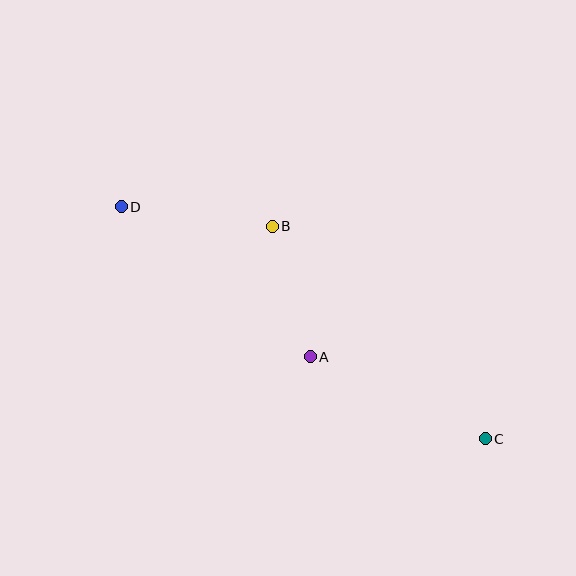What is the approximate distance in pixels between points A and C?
The distance between A and C is approximately 193 pixels.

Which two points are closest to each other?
Points A and B are closest to each other.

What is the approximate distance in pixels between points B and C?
The distance between B and C is approximately 301 pixels.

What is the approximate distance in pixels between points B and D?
The distance between B and D is approximately 152 pixels.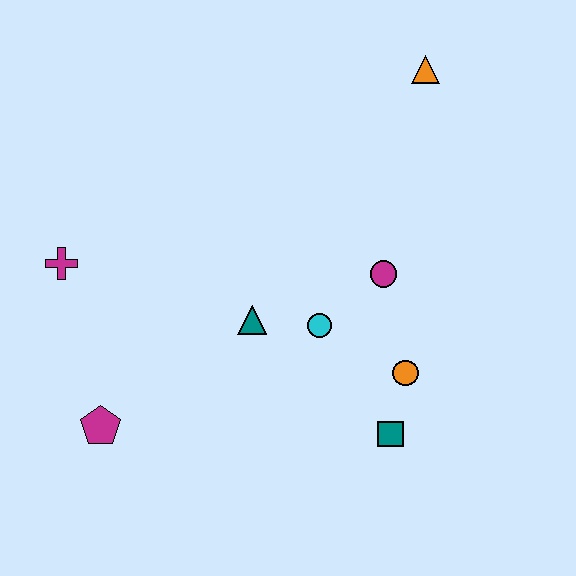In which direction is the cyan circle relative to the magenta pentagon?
The cyan circle is to the right of the magenta pentagon.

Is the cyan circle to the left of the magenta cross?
No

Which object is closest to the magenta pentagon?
The magenta cross is closest to the magenta pentagon.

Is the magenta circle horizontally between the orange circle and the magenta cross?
Yes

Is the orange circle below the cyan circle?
Yes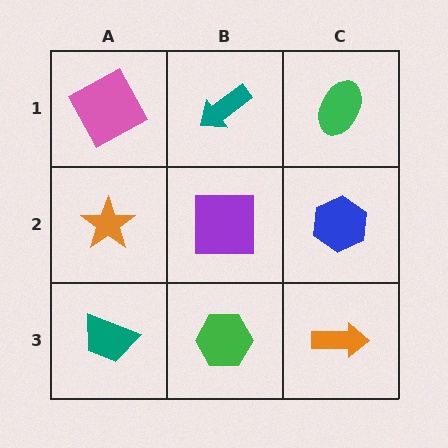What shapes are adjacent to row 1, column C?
A blue hexagon (row 2, column C), a teal arrow (row 1, column B).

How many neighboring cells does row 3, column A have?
2.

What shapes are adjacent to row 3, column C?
A blue hexagon (row 2, column C), a green hexagon (row 3, column B).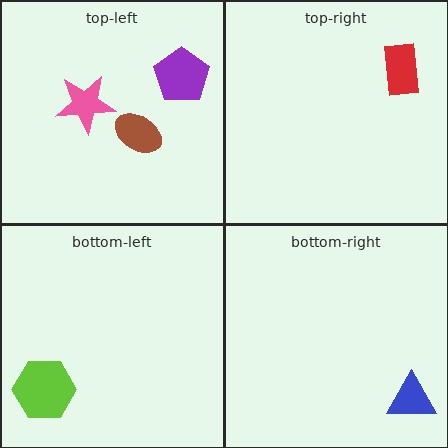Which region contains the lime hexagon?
The bottom-left region.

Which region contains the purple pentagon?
The top-left region.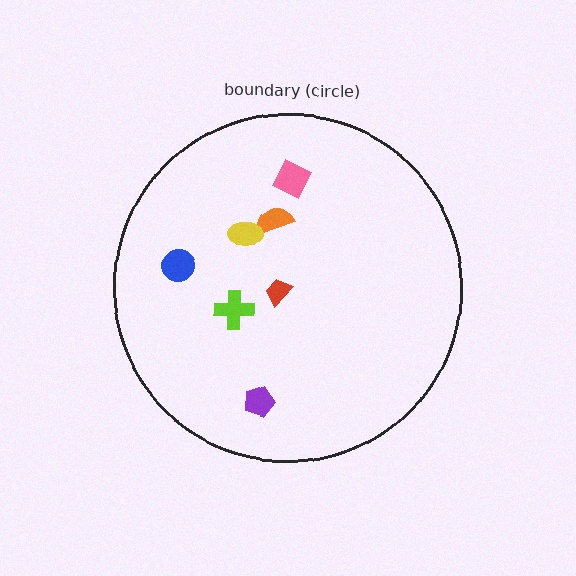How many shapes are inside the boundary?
7 inside, 0 outside.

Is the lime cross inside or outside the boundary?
Inside.